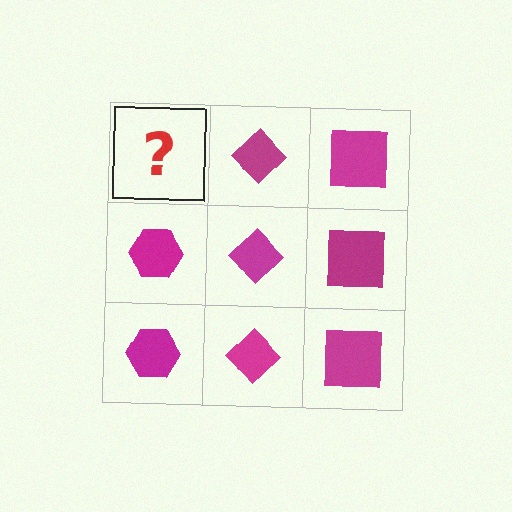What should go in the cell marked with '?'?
The missing cell should contain a magenta hexagon.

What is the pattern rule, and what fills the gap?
The rule is that each column has a consistent shape. The gap should be filled with a magenta hexagon.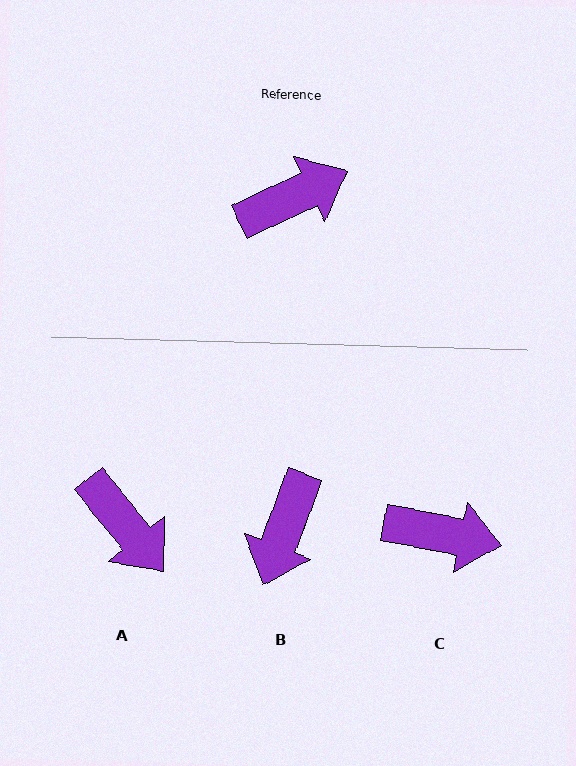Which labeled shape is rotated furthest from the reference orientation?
B, about 136 degrees away.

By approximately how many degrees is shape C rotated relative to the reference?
Approximately 37 degrees clockwise.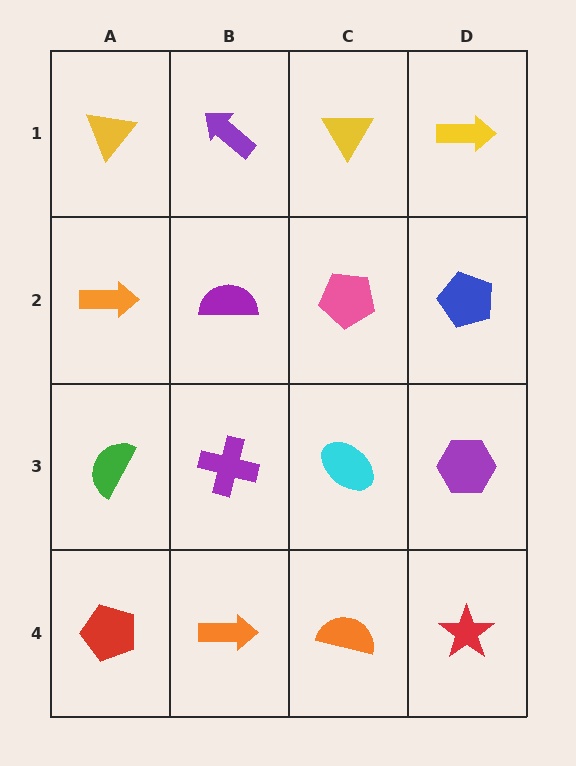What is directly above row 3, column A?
An orange arrow.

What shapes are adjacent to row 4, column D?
A purple hexagon (row 3, column D), an orange semicircle (row 4, column C).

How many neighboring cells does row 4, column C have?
3.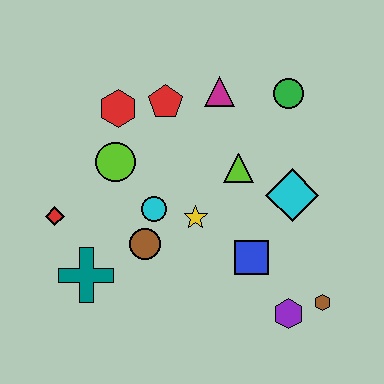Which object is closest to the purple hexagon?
The brown hexagon is closest to the purple hexagon.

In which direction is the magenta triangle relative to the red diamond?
The magenta triangle is to the right of the red diamond.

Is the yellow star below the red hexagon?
Yes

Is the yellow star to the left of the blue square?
Yes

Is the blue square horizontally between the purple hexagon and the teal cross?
Yes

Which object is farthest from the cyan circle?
The brown hexagon is farthest from the cyan circle.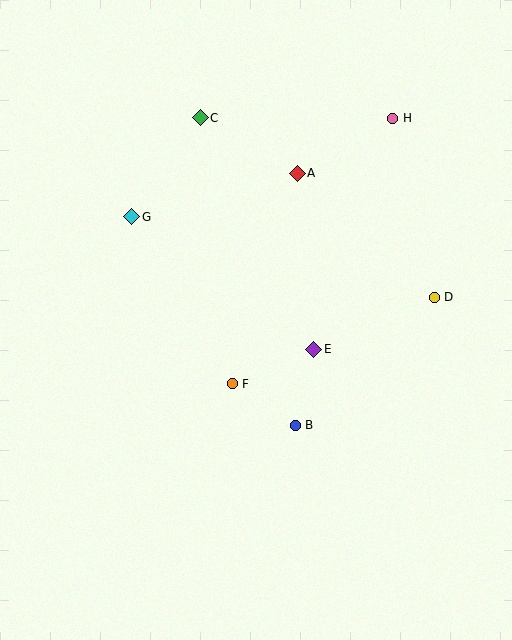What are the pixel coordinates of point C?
Point C is at (200, 118).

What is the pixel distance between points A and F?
The distance between A and F is 220 pixels.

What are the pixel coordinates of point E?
Point E is at (314, 349).